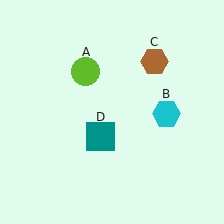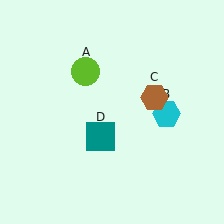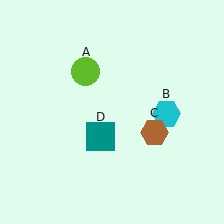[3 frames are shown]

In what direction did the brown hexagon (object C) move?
The brown hexagon (object C) moved down.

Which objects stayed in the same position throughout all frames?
Lime circle (object A) and cyan hexagon (object B) and teal square (object D) remained stationary.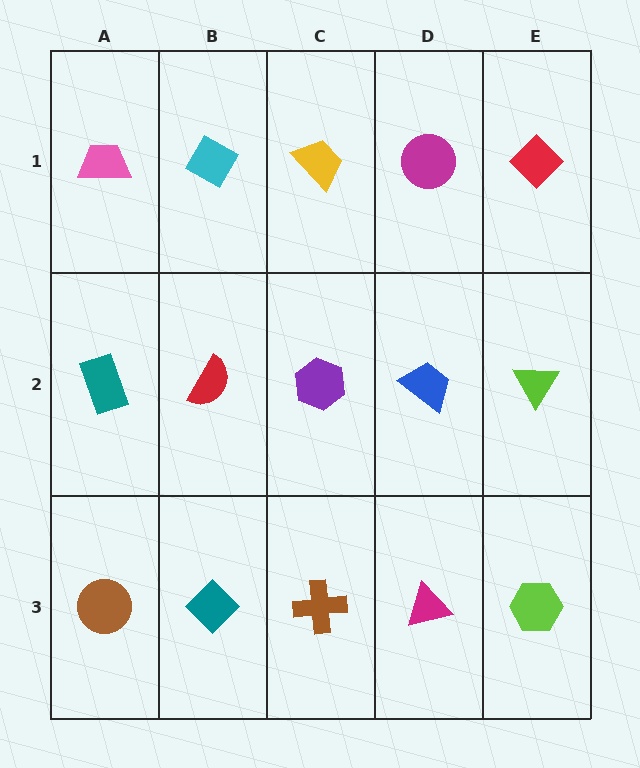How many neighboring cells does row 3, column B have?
3.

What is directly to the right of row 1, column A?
A cyan diamond.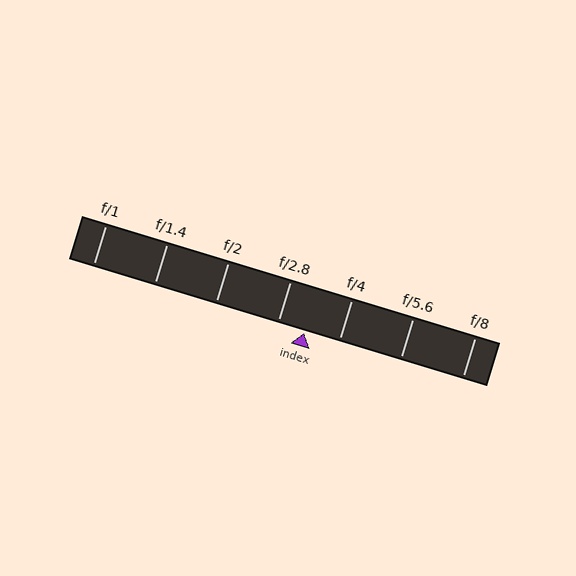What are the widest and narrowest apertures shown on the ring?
The widest aperture shown is f/1 and the narrowest is f/8.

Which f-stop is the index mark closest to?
The index mark is closest to f/2.8.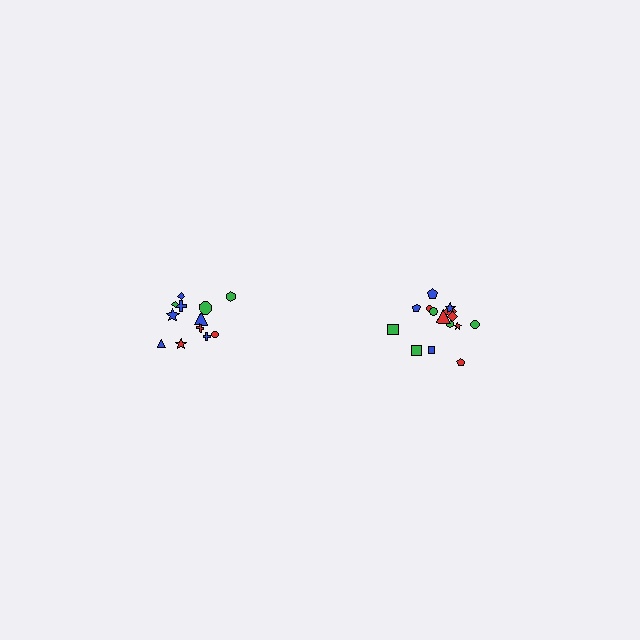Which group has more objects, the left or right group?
The right group.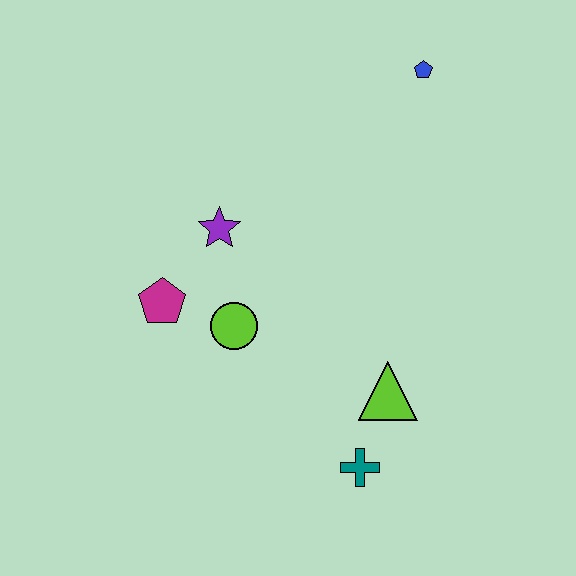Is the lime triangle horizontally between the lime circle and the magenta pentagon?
No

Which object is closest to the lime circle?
The magenta pentagon is closest to the lime circle.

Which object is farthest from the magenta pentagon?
The blue pentagon is farthest from the magenta pentagon.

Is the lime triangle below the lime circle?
Yes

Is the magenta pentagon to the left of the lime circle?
Yes